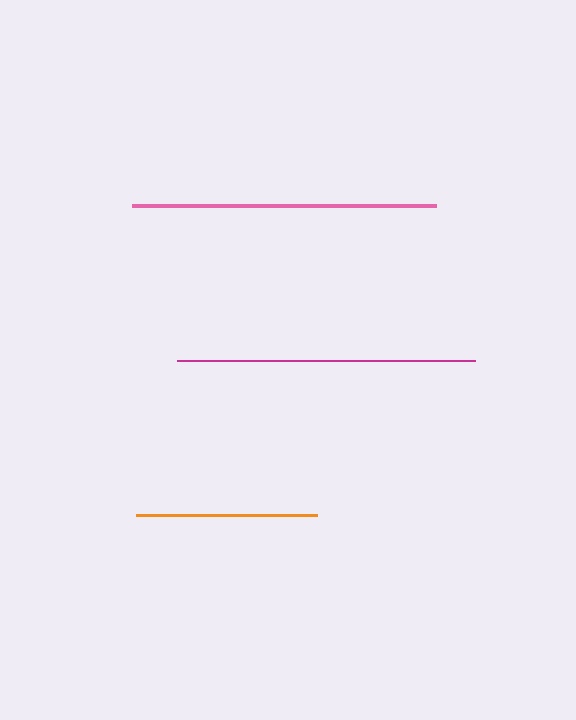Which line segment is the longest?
The pink line is the longest at approximately 304 pixels.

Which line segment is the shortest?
The orange line is the shortest at approximately 182 pixels.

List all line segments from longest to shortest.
From longest to shortest: pink, magenta, orange.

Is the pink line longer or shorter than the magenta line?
The pink line is longer than the magenta line.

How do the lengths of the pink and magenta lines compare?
The pink and magenta lines are approximately the same length.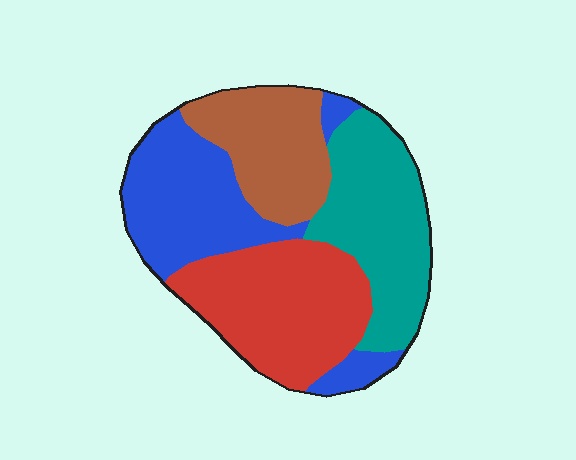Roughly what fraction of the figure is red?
Red covers roughly 30% of the figure.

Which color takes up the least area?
Brown, at roughly 20%.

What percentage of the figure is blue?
Blue covers about 25% of the figure.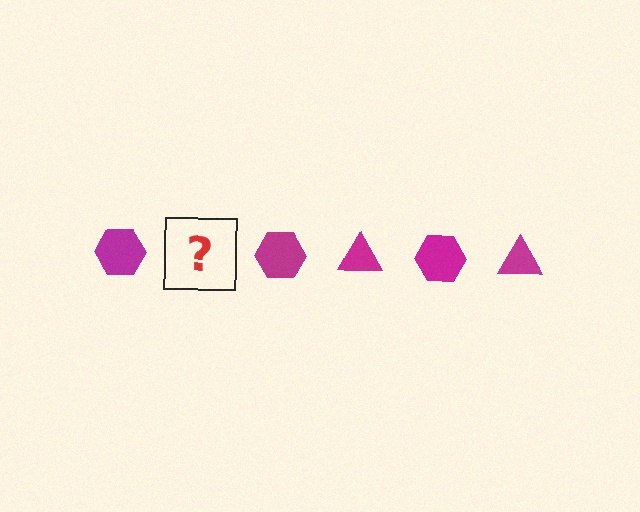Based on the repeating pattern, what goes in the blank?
The blank should be a magenta triangle.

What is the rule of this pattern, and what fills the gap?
The rule is that the pattern cycles through hexagon, triangle shapes in magenta. The gap should be filled with a magenta triangle.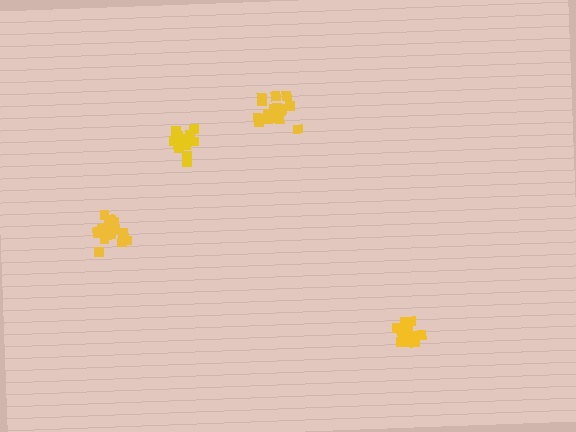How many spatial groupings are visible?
There are 4 spatial groupings.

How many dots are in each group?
Group 1: 18 dots, Group 2: 20 dots, Group 3: 17 dots, Group 4: 18 dots (73 total).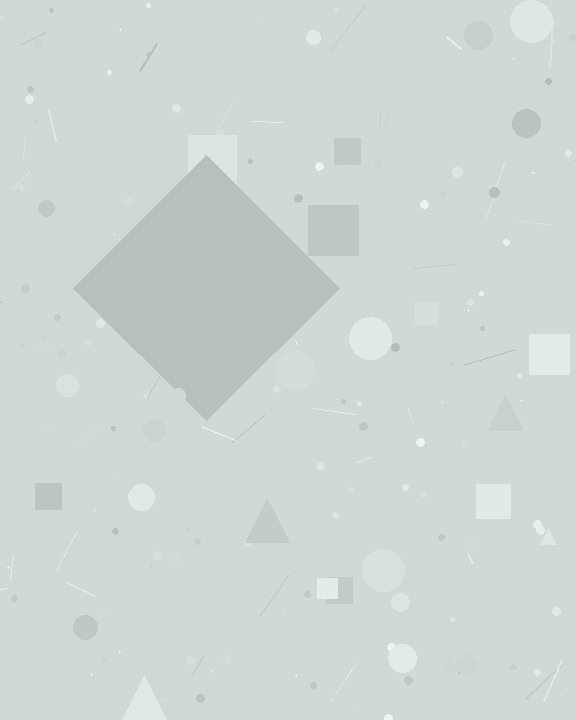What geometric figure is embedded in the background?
A diamond is embedded in the background.